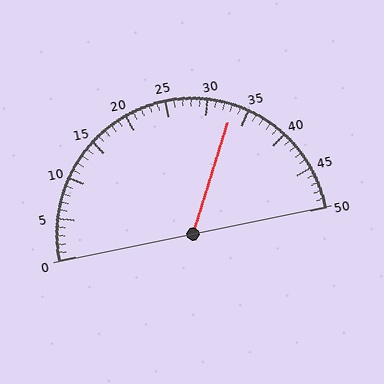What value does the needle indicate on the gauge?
The needle indicates approximately 33.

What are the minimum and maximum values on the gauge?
The gauge ranges from 0 to 50.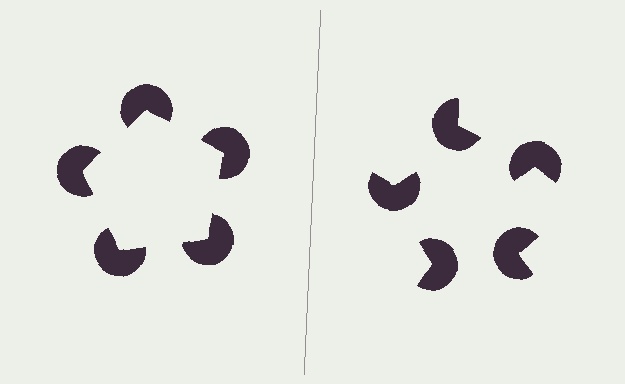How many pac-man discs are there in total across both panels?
10 — 5 on each side.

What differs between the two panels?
The pac-man discs are positioned identically on both sides; only the wedge orientations differ. On the left they align to a pentagon; on the right they are misaligned.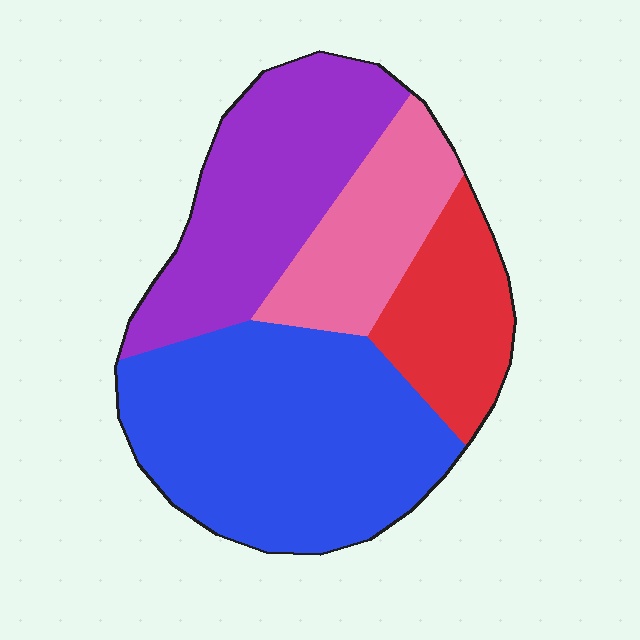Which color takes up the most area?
Blue, at roughly 40%.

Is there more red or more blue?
Blue.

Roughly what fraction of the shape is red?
Red takes up about one sixth (1/6) of the shape.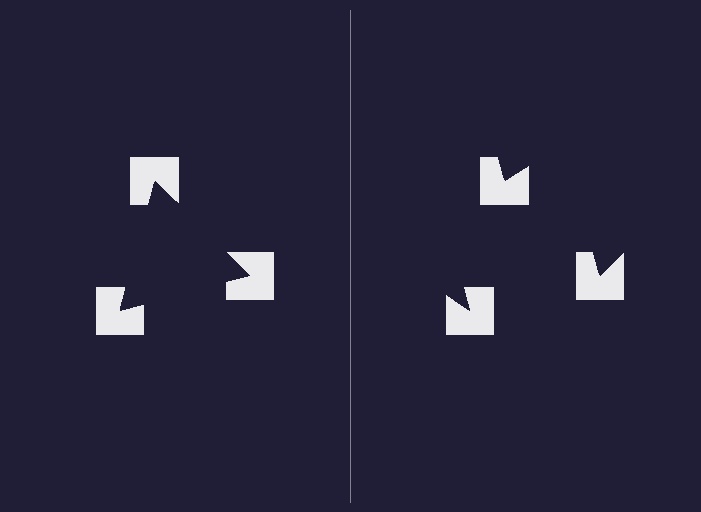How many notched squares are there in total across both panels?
6 — 3 on each side.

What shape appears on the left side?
An illusory triangle.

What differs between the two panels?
The notched squares are positioned identically on both sides; only the wedge orientations differ. On the left they align to a triangle; on the right they are misaligned.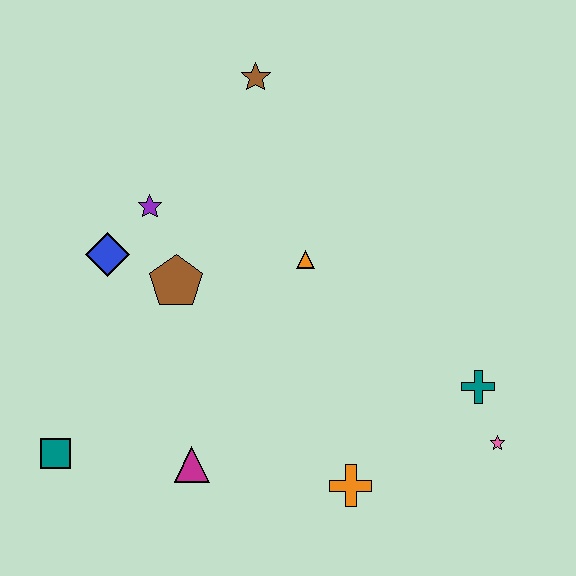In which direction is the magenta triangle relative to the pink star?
The magenta triangle is to the left of the pink star.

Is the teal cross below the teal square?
No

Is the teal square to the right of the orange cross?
No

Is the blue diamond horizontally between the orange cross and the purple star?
No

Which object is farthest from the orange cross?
The brown star is farthest from the orange cross.